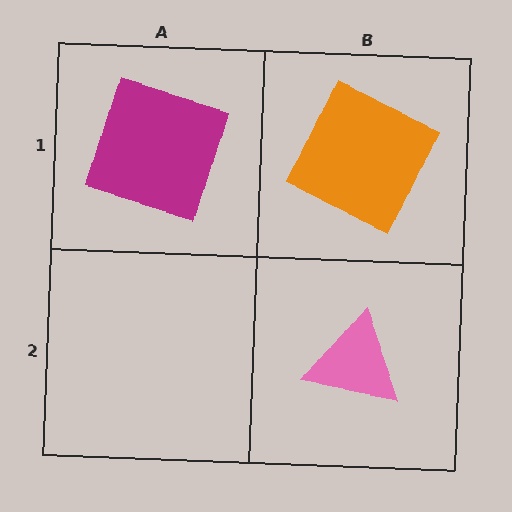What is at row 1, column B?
An orange square.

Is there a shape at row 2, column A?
No, that cell is empty.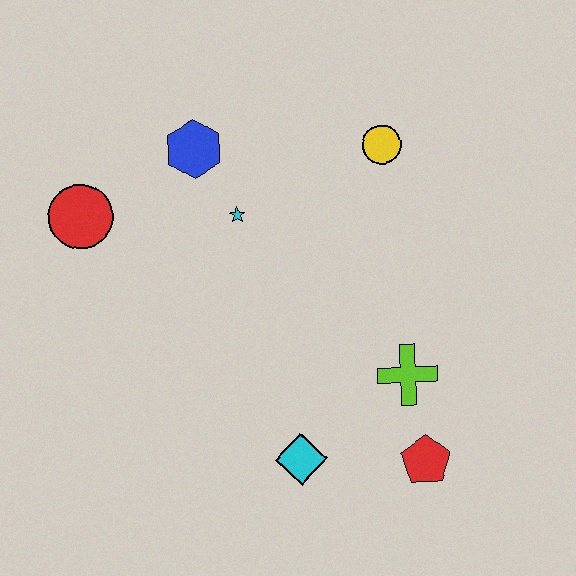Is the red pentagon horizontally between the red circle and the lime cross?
No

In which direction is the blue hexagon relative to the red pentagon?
The blue hexagon is above the red pentagon.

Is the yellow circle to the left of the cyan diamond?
No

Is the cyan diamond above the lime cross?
No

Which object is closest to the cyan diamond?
The red pentagon is closest to the cyan diamond.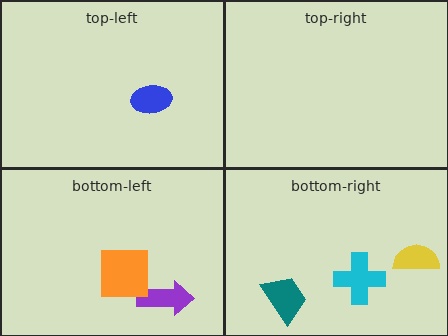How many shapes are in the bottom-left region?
2.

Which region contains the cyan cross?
The bottom-right region.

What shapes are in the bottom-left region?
The purple arrow, the orange square.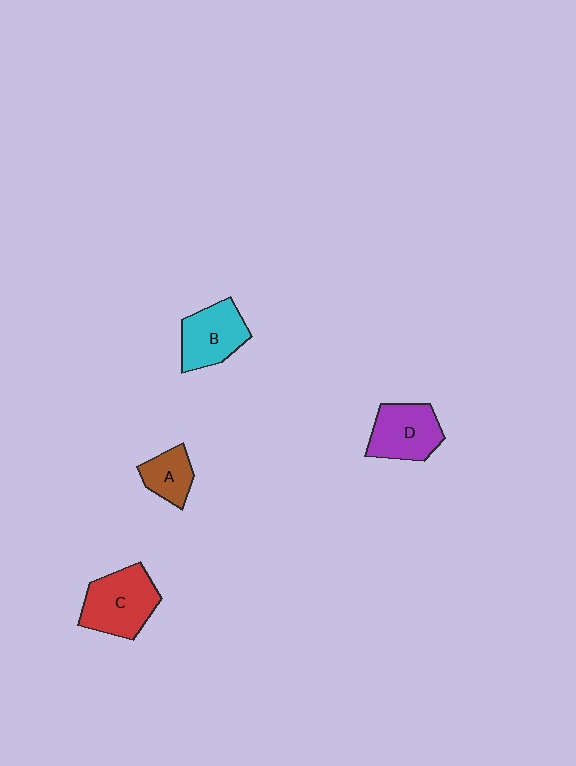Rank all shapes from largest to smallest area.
From largest to smallest: C (red), D (purple), B (cyan), A (brown).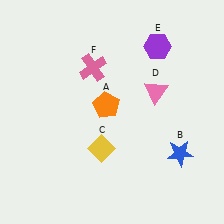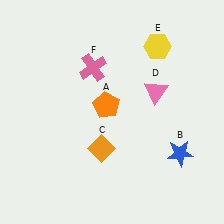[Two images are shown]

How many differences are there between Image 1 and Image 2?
There are 2 differences between the two images.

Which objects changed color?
C changed from yellow to orange. E changed from purple to yellow.